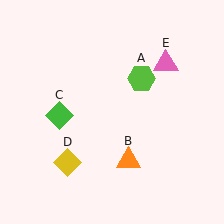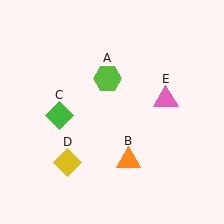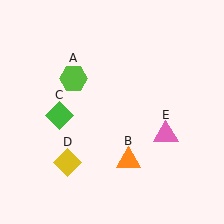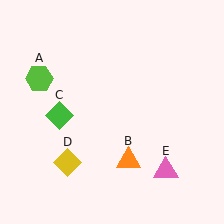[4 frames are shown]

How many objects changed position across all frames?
2 objects changed position: lime hexagon (object A), pink triangle (object E).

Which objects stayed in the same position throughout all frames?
Orange triangle (object B) and green diamond (object C) and yellow diamond (object D) remained stationary.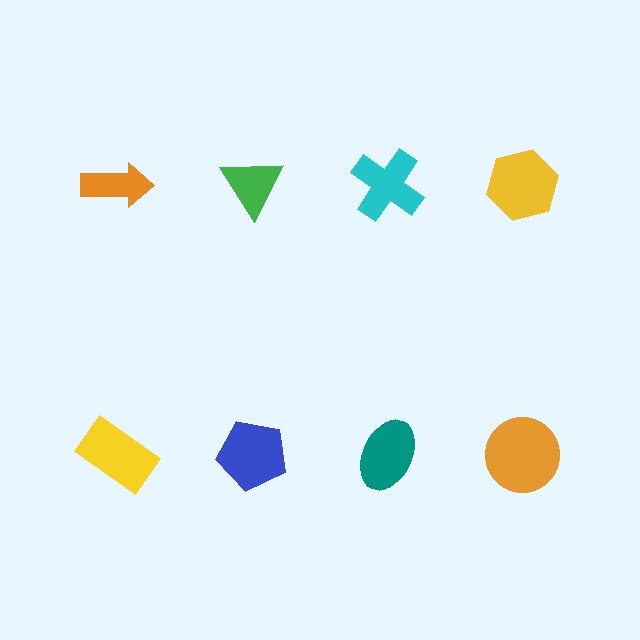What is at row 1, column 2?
A green triangle.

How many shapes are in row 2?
4 shapes.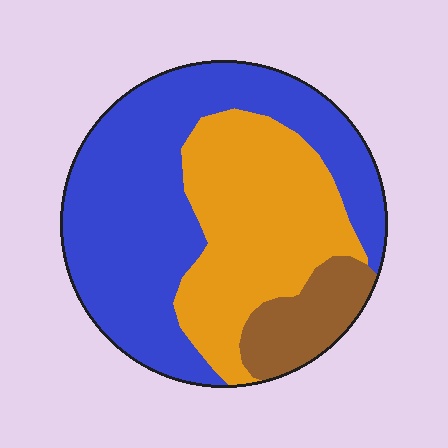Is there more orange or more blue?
Blue.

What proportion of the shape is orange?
Orange takes up about one third (1/3) of the shape.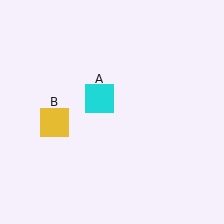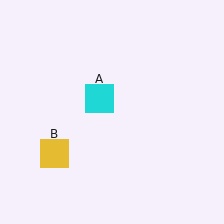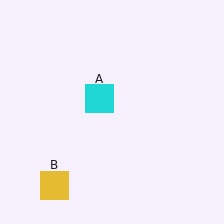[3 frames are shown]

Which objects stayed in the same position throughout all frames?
Cyan square (object A) remained stationary.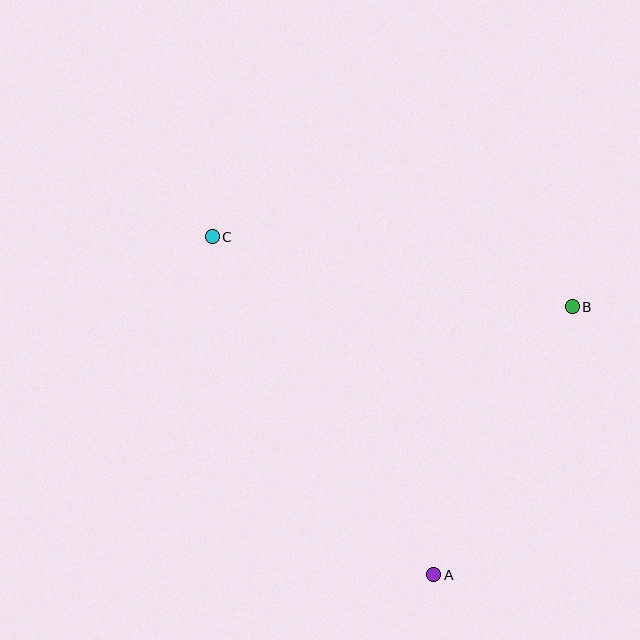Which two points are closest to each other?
Points A and B are closest to each other.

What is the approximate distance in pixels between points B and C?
The distance between B and C is approximately 367 pixels.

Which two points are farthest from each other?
Points A and C are farthest from each other.